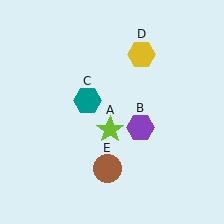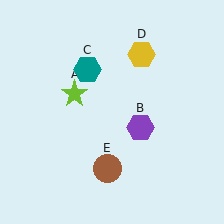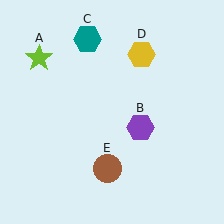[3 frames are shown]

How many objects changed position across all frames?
2 objects changed position: lime star (object A), teal hexagon (object C).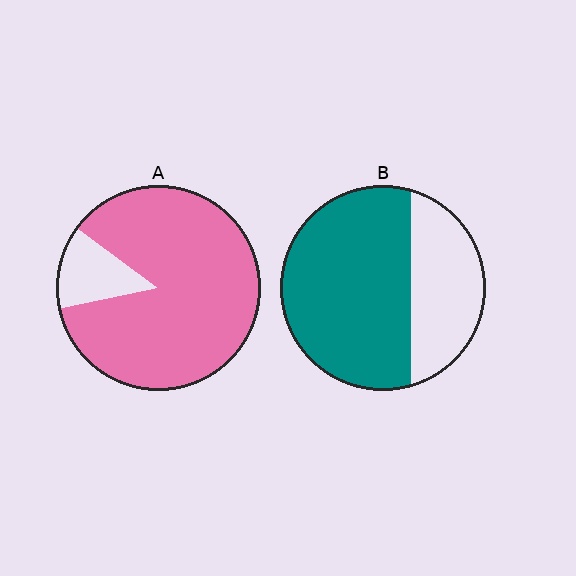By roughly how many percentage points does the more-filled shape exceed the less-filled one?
By roughly 20 percentage points (A over B).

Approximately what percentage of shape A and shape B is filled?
A is approximately 85% and B is approximately 65%.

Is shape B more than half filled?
Yes.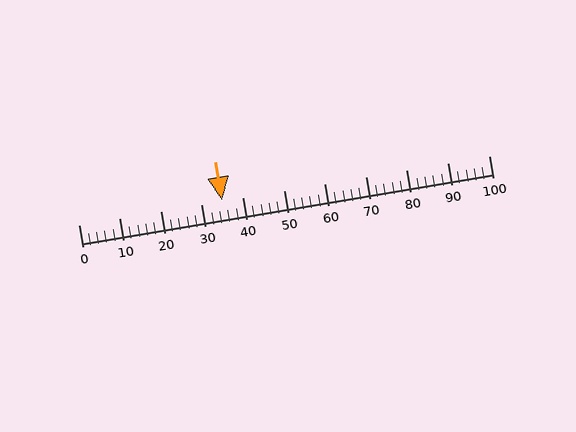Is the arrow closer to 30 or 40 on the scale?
The arrow is closer to 30.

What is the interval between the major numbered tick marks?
The major tick marks are spaced 10 units apart.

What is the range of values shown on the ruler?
The ruler shows values from 0 to 100.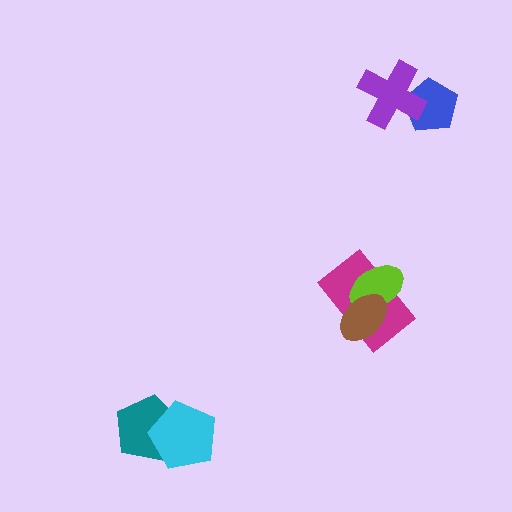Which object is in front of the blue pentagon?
The purple cross is in front of the blue pentagon.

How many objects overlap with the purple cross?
1 object overlaps with the purple cross.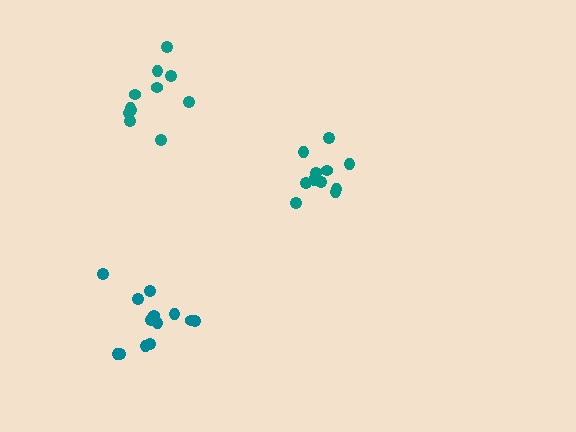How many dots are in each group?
Group 1: 11 dots, Group 2: 11 dots, Group 3: 13 dots (35 total).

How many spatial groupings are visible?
There are 3 spatial groupings.